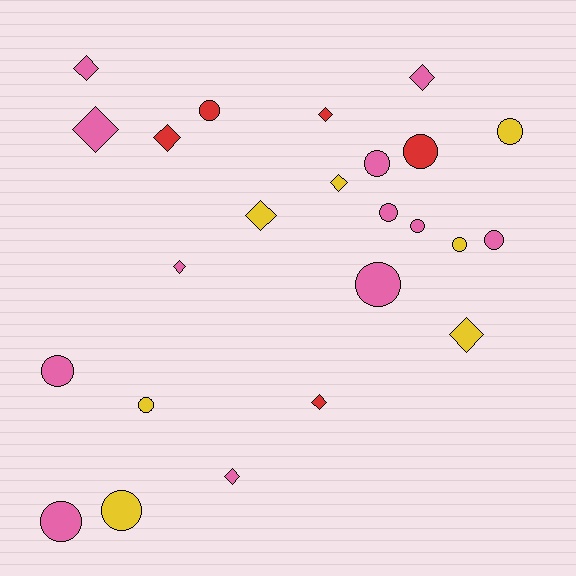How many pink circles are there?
There are 7 pink circles.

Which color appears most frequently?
Pink, with 12 objects.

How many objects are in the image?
There are 24 objects.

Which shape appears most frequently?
Circle, with 13 objects.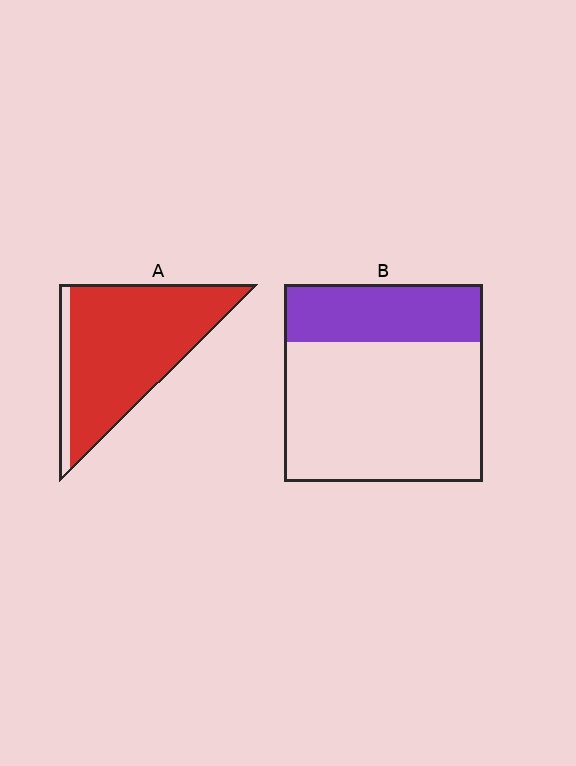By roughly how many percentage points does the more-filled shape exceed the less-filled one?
By roughly 60 percentage points (A over B).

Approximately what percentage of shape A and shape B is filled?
A is approximately 90% and B is approximately 30%.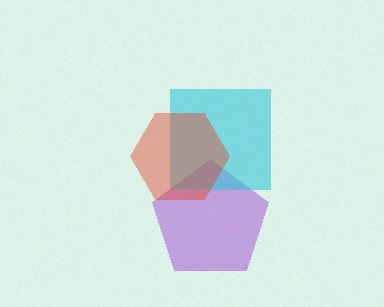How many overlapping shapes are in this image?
There are 3 overlapping shapes in the image.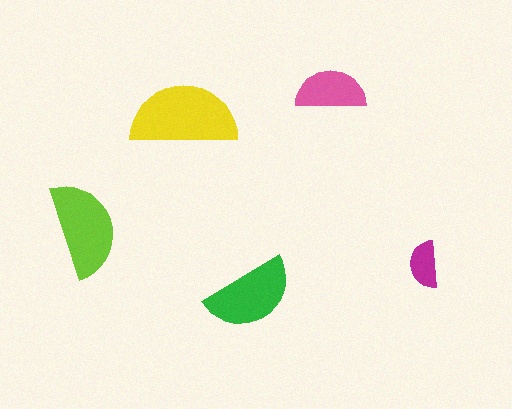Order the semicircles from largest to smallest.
the yellow one, the lime one, the green one, the pink one, the magenta one.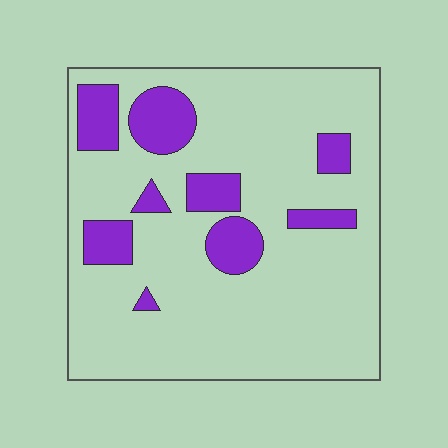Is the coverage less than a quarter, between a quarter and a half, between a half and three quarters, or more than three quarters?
Less than a quarter.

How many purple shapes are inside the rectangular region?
9.